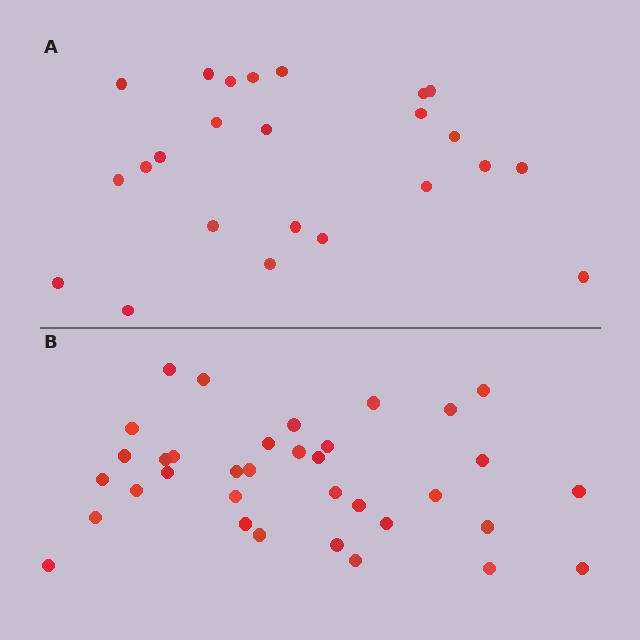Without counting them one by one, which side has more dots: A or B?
Region B (the bottom region) has more dots.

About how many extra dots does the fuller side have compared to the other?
Region B has roughly 12 or so more dots than region A.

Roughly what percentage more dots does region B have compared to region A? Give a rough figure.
About 45% more.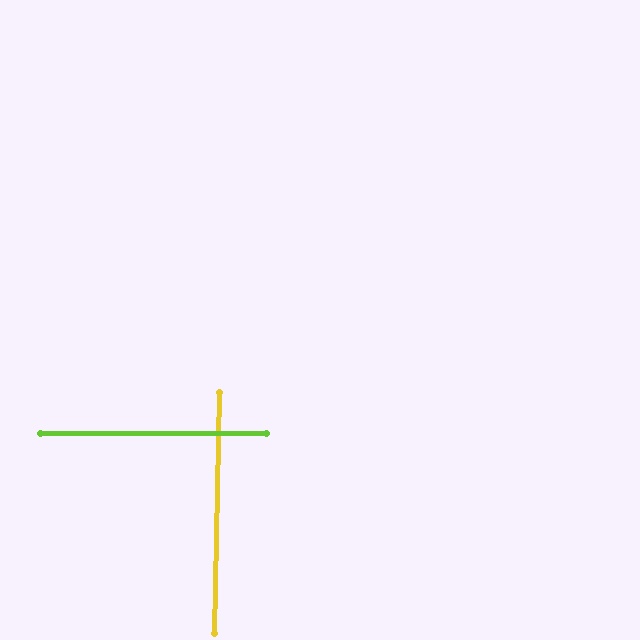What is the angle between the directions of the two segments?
Approximately 89 degrees.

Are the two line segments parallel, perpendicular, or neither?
Perpendicular — they meet at approximately 89°.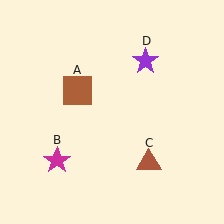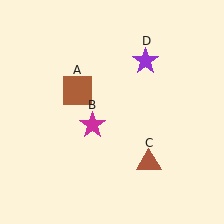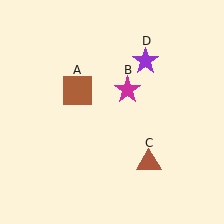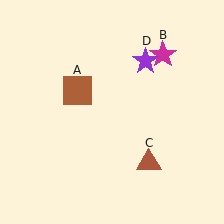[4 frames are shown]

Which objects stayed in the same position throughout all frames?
Brown square (object A) and brown triangle (object C) and purple star (object D) remained stationary.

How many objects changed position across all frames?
1 object changed position: magenta star (object B).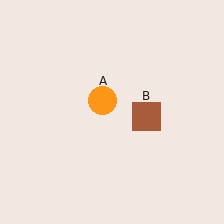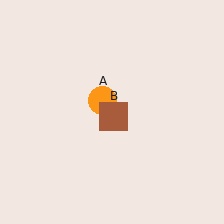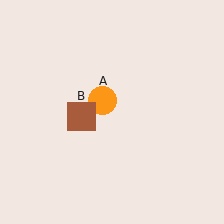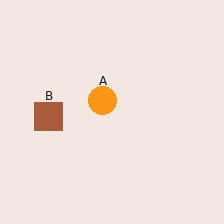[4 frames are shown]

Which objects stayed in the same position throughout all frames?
Orange circle (object A) remained stationary.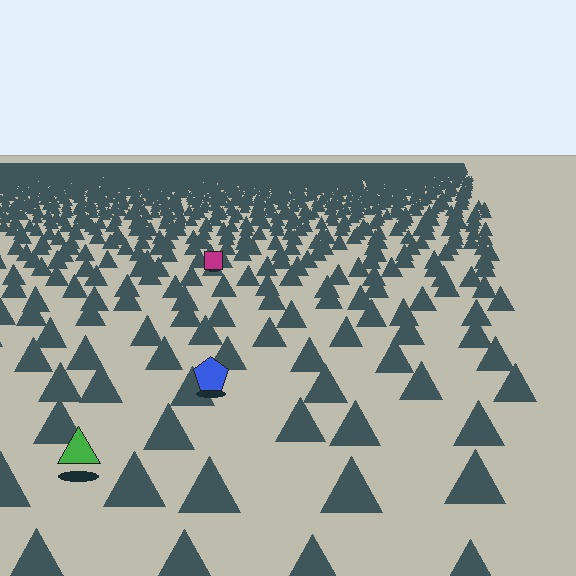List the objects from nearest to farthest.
From nearest to farthest: the green triangle, the blue pentagon, the magenta square.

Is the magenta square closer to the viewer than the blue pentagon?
No. The blue pentagon is closer — you can tell from the texture gradient: the ground texture is coarser near it.